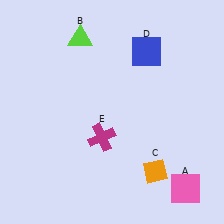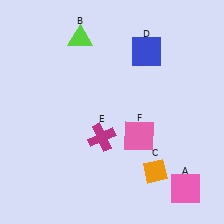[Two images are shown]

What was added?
A pink square (F) was added in Image 2.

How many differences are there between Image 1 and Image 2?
There is 1 difference between the two images.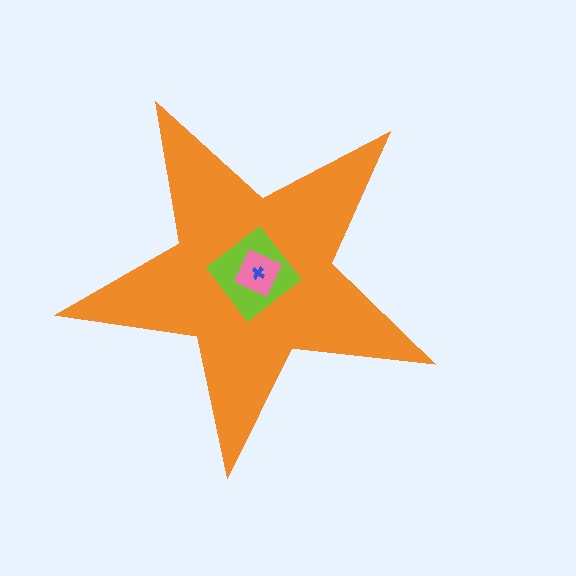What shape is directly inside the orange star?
The lime diamond.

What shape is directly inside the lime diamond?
The pink diamond.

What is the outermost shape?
The orange star.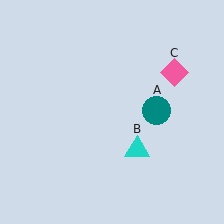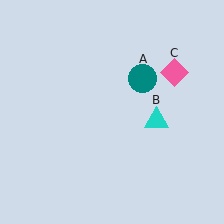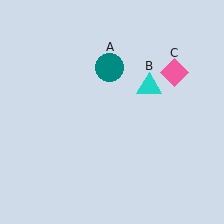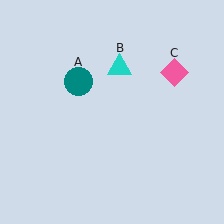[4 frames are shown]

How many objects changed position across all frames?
2 objects changed position: teal circle (object A), cyan triangle (object B).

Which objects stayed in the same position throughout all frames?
Pink diamond (object C) remained stationary.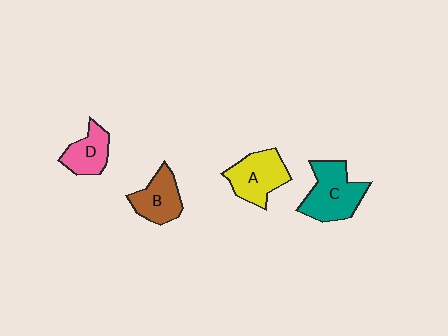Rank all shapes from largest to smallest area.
From largest to smallest: C (teal), A (yellow), B (brown), D (pink).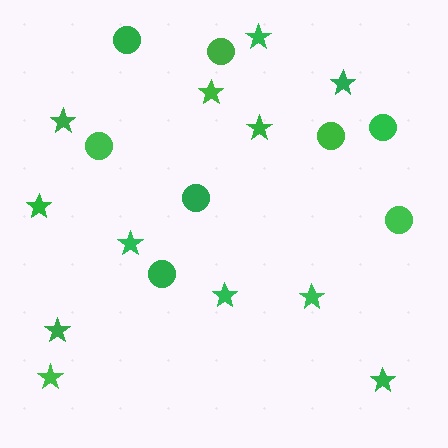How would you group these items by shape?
There are 2 groups: one group of circles (8) and one group of stars (12).